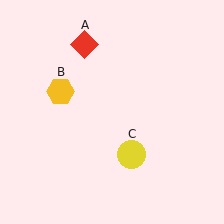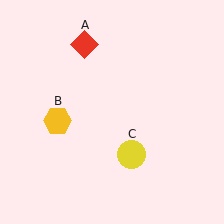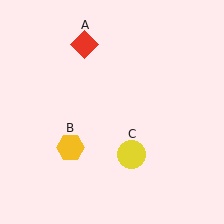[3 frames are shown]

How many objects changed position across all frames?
1 object changed position: yellow hexagon (object B).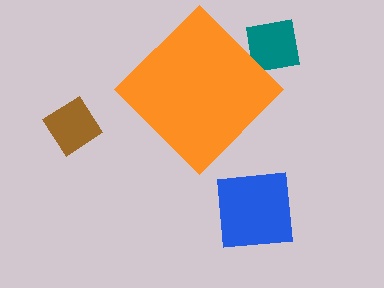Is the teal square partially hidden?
Yes, the teal square is partially hidden behind the orange diamond.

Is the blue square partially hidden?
No, the blue square is fully visible.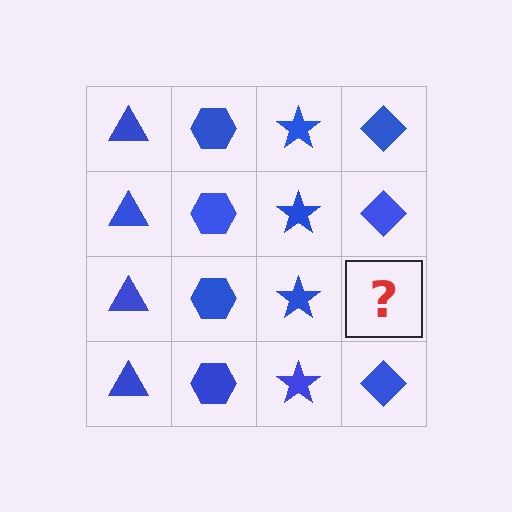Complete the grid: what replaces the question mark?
The question mark should be replaced with a blue diamond.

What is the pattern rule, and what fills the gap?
The rule is that each column has a consistent shape. The gap should be filled with a blue diamond.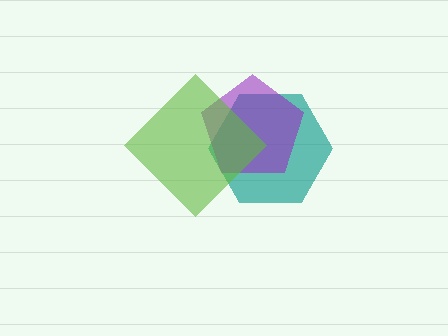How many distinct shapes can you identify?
There are 3 distinct shapes: a teal hexagon, a purple pentagon, a lime diamond.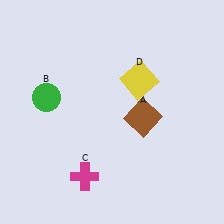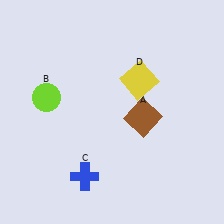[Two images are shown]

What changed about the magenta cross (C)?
In Image 1, C is magenta. In Image 2, it changed to blue.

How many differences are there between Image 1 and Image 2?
There are 2 differences between the two images.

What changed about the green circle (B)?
In Image 1, B is green. In Image 2, it changed to lime.